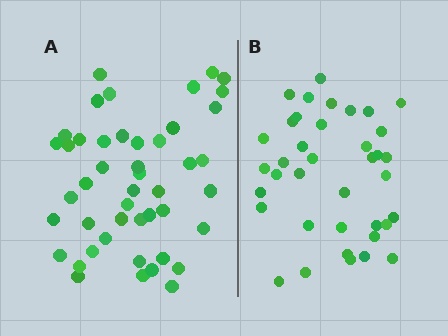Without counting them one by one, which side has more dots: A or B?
Region A (the left region) has more dots.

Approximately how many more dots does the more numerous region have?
Region A has roughly 8 or so more dots than region B.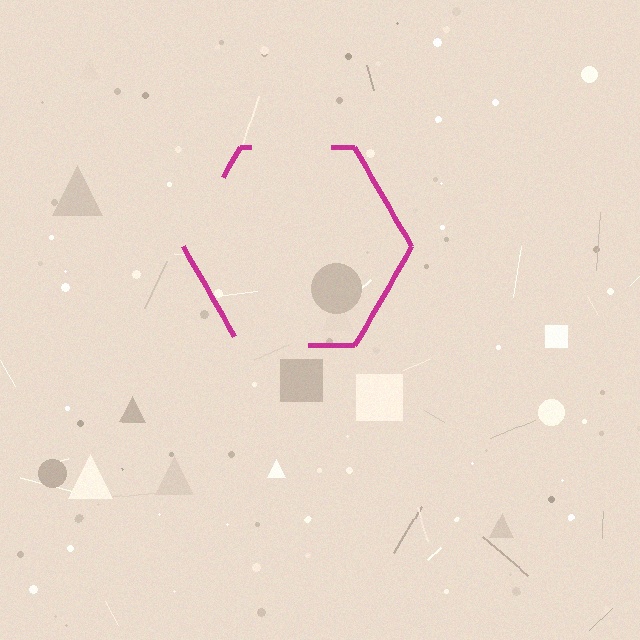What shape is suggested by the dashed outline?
The dashed outline suggests a hexagon.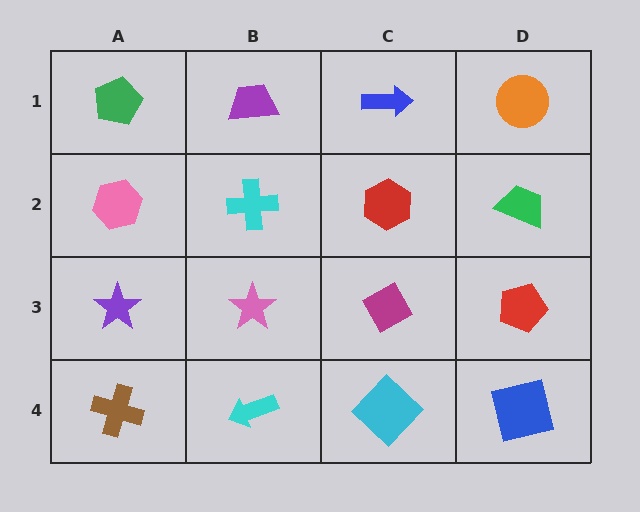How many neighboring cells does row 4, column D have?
2.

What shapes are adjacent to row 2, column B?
A purple trapezoid (row 1, column B), a pink star (row 3, column B), a pink hexagon (row 2, column A), a red hexagon (row 2, column C).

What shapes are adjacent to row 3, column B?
A cyan cross (row 2, column B), a cyan arrow (row 4, column B), a purple star (row 3, column A), a magenta diamond (row 3, column C).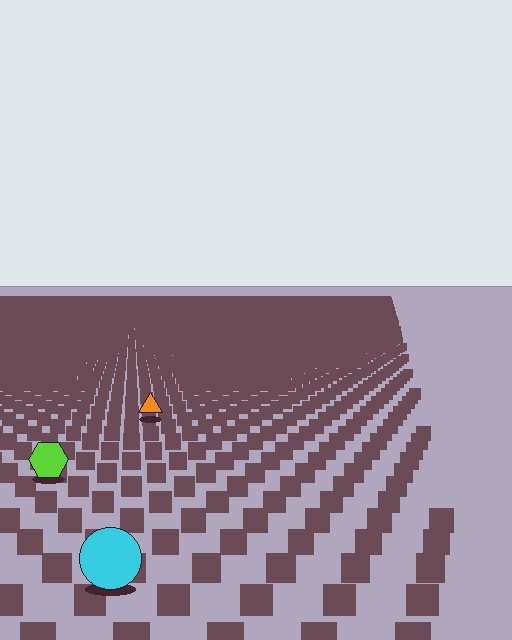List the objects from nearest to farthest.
From nearest to farthest: the cyan circle, the lime hexagon, the orange triangle.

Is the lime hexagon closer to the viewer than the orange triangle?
Yes. The lime hexagon is closer — you can tell from the texture gradient: the ground texture is coarser near it.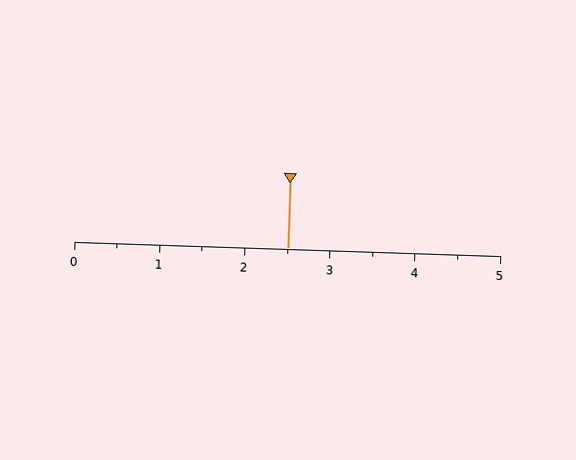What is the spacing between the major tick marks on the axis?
The major ticks are spaced 1 apart.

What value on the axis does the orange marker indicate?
The marker indicates approximately 2.5.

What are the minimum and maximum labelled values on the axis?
The axis runs from 0 to 5.